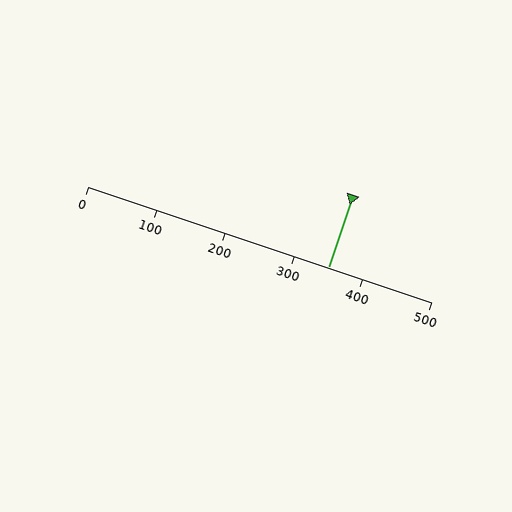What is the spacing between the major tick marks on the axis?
The major ticks are spaced 100 apart.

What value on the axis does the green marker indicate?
The marker indicates approximately 350.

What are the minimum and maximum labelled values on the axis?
The axis runs from 0 to 500.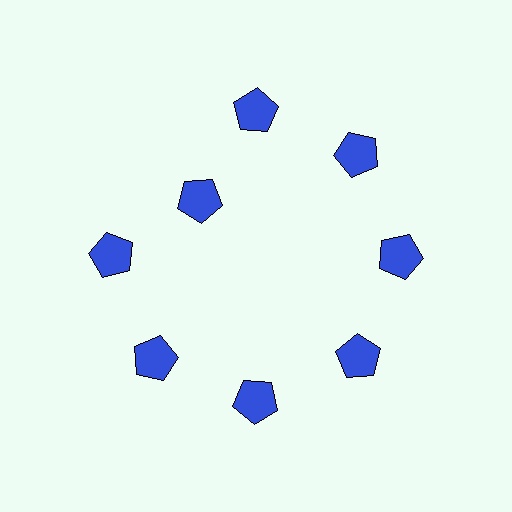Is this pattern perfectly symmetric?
No. The 8 blue pentagons are arranged in a ring, but one element near the 10 o'clock position is pulled inward toward the center, breaking the 8-fold rotational symmetry.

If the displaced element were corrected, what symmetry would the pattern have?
It would have 8-fold rotational symmetry — the pattern would map onto itself every 45 degrees.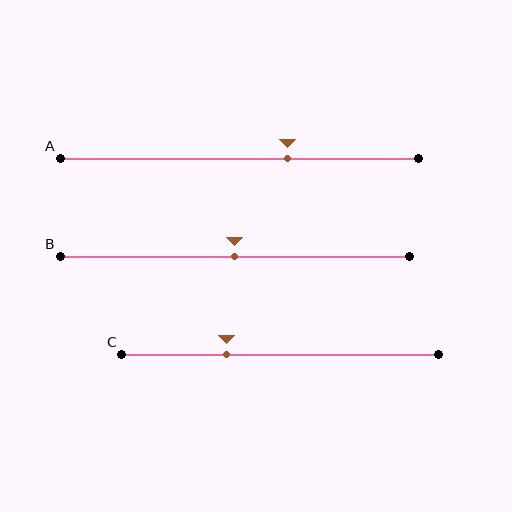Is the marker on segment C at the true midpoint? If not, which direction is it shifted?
No, the marker on segment C is shifted to the left by about 17% of the segment length.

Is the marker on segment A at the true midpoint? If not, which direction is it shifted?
No, the marker on segment A is shifted to the right by about 13% of the segment length.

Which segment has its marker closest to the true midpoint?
Segment B has its marker closest to the true midpoint.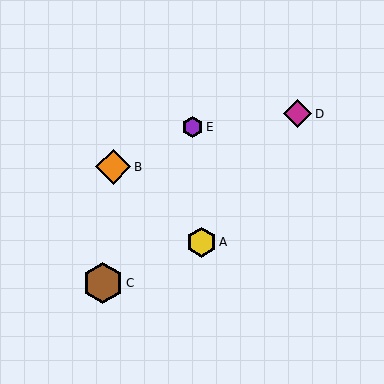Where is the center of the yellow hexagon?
The center of the yellow hexagon is at (201, 242).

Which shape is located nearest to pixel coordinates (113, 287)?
The brown hexagon (labeled C) at (103, 283) is nearest to that location.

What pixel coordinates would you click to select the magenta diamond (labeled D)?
Click at (297, 114) to select the magenta diamond D.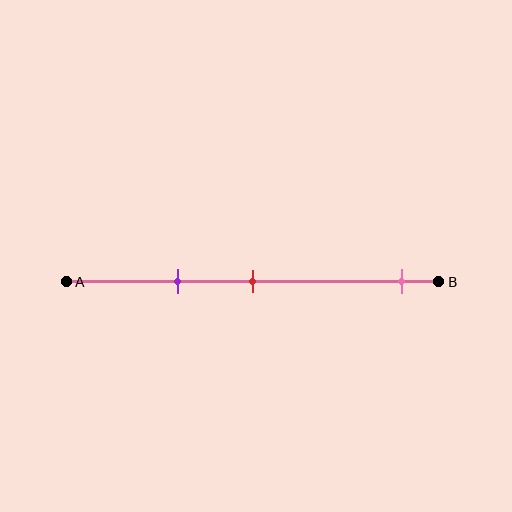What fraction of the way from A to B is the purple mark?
The purple mark is approximately 30% (0.3) of the way from A to B.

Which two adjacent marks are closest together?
The purple and red marks are the closest adjacent pair.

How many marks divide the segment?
There are 3 marks dividing the segment.